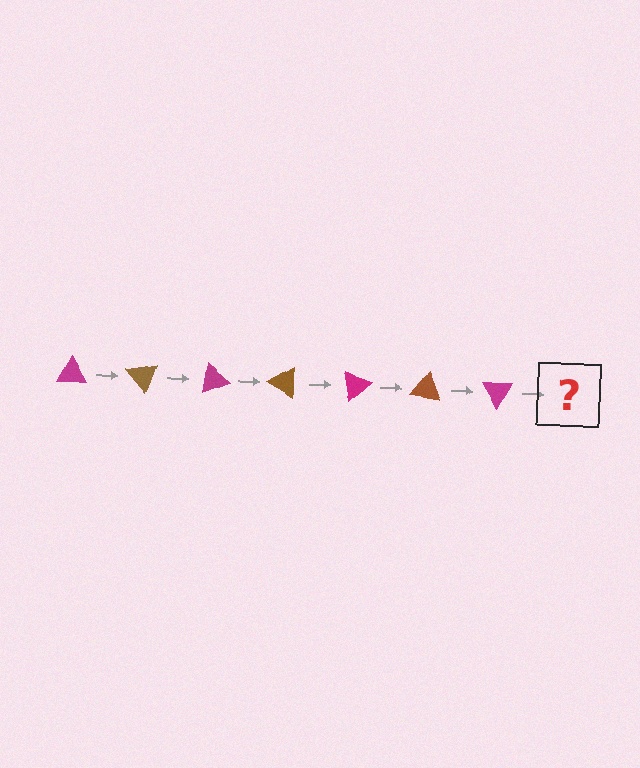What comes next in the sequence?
The next element should be a brown triangle, rotated 350 degrees from the start.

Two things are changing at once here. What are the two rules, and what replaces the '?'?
The two rules are that it rotates 50 degrees each step and the color cycles through magenta and brown. The '?' should be a brown triangle, rotated 350 degrees from the start.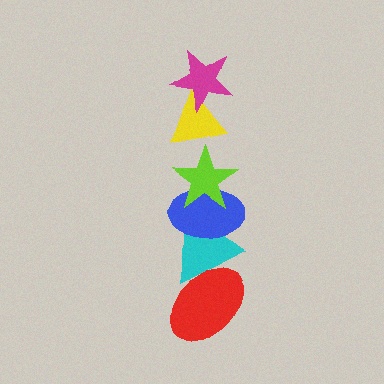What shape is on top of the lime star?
The yellow triangle is on top of the lime star.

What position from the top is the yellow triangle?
The yellow triangle is 2nd from the top.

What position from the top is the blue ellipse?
The blue ellipse is 4th from the top.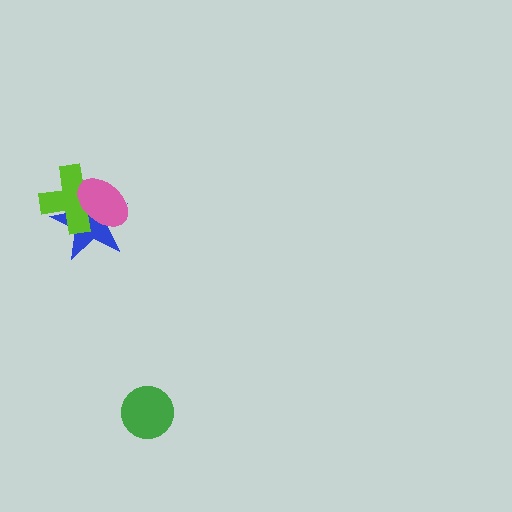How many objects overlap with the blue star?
2 objects overlap with the blue star.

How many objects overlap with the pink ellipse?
2 objects overlap with the pink ellipse.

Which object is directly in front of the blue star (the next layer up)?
The lime cross is directly in front of the blue star.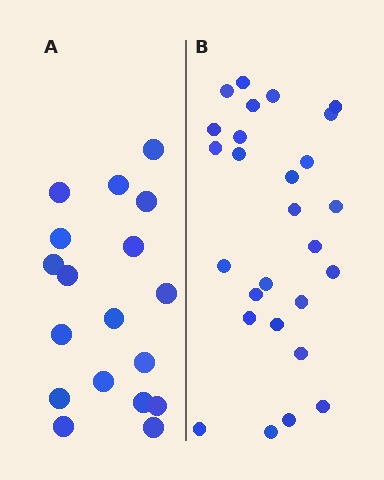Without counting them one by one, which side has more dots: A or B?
Region B (the right region) has more dots.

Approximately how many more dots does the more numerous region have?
Region B has roughly 8 or so more dots than region A.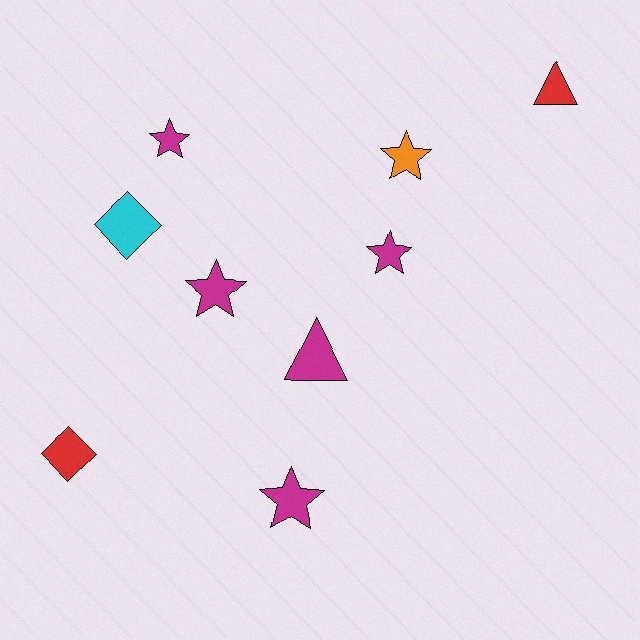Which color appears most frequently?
Magenta, with 5 objects.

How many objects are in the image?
There are 9 objects.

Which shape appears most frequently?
Star, with 5 objects.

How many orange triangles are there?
There are no orange triangles.